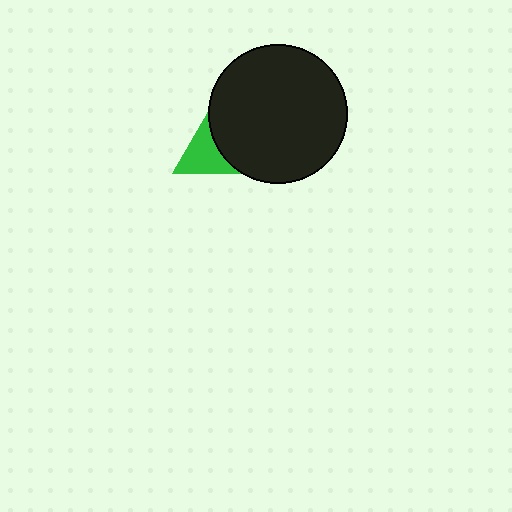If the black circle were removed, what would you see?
You would see the complete green triangle.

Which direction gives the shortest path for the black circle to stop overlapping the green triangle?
Moving right gives the shortest separation.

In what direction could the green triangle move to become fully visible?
The green triangle could move left. That would shift it out from behind the black circle entirely.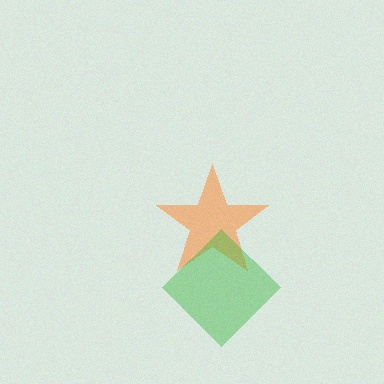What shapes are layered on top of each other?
The layered shapes are: an orange star, a green diamond.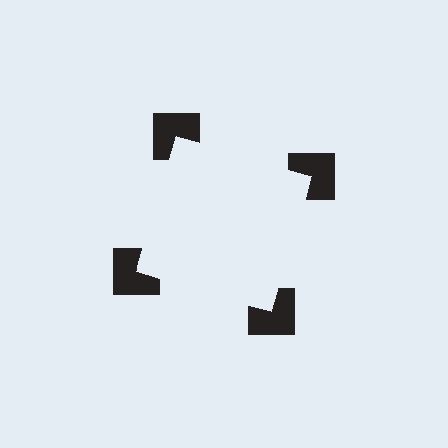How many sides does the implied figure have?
4 sides.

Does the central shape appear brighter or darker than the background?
It typically appears slightly brighter than the background, even though no actual brightness change is drawn.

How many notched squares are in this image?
There are 4 — one at each vertex of the illusory square.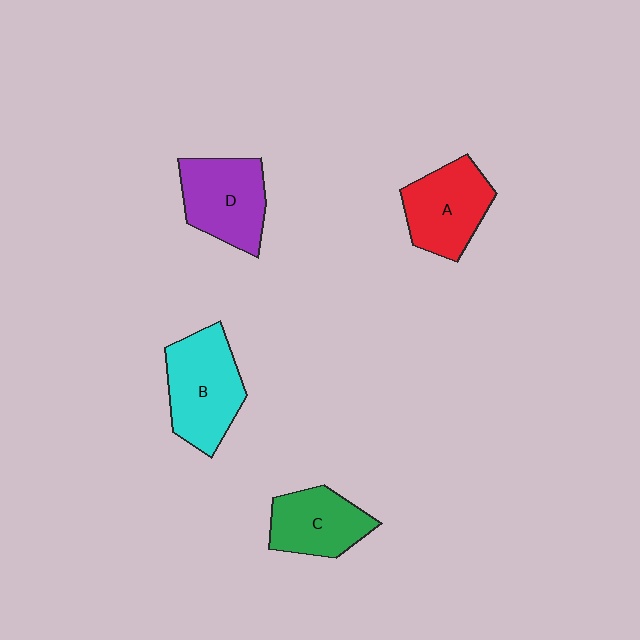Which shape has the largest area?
Shape B (cyan).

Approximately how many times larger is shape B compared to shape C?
Approximately 1.3 times.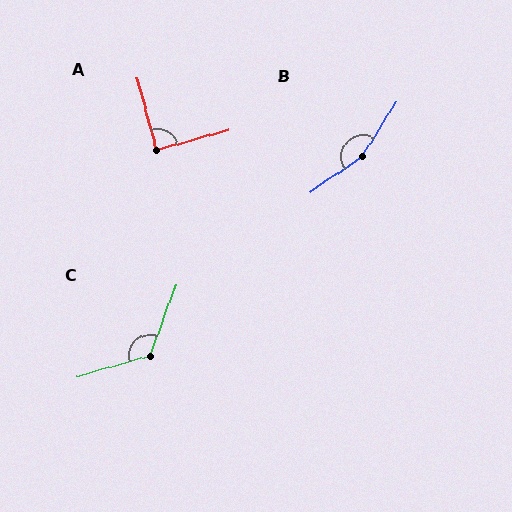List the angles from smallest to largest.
A (90°), C (127°), B (157°).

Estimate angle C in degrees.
Approximately 127 degrees.